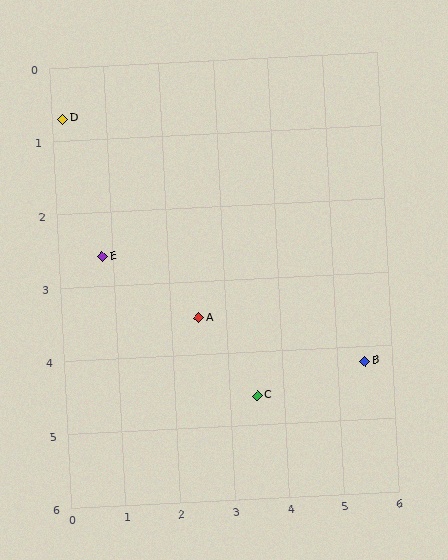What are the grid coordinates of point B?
Point B is at approximately (5.5, 4.2).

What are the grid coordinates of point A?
Point A is at approximately (2.5, 3.5).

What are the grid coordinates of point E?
Point E is at approximately (0.8, 2.6).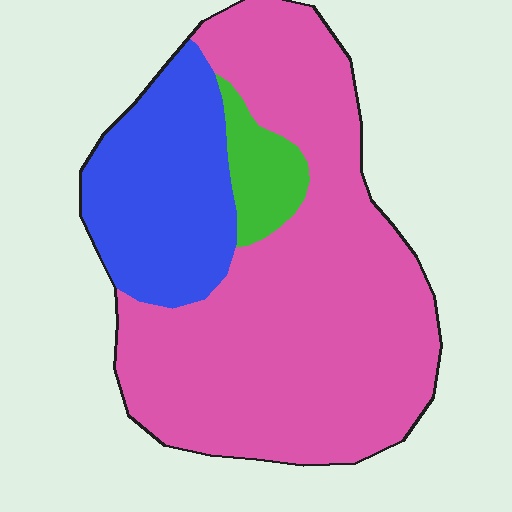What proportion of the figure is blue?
Blue covers 24% of the figure.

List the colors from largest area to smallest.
From largest to smallest: pink, blue, green.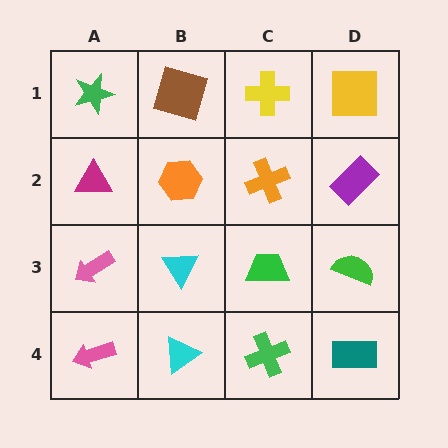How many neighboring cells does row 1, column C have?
3.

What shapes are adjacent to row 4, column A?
A pink arrow (row 3, column A), a cyan triangle (row 4, column B).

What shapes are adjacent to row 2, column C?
A yellow cross (row 1, column C), a green trapezoid (row 3, column C), an orange hexagon (row 2, column B), a purple rectangle (row 2, column D).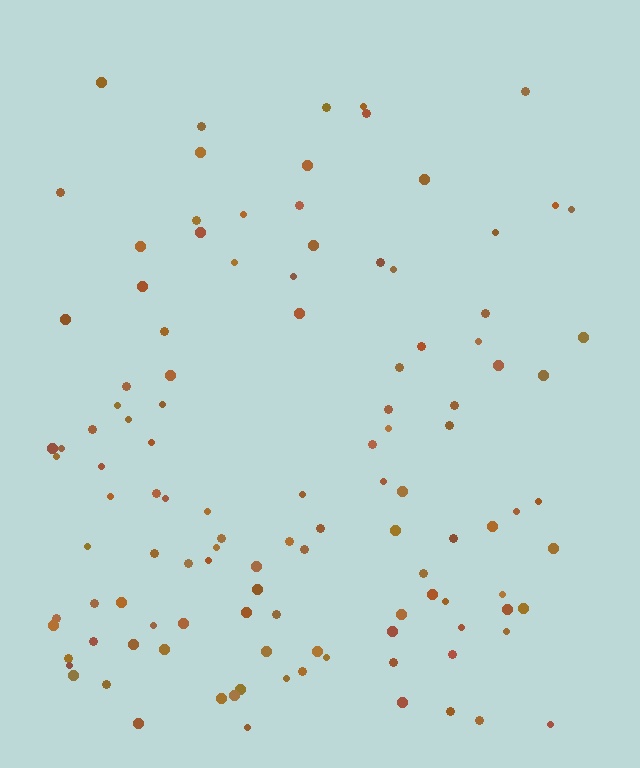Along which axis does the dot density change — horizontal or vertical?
Vertical.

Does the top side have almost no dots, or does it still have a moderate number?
Still a moderate number, just noticeably fewer than the bottom.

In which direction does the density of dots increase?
From top to bottom, with the bottom side densest.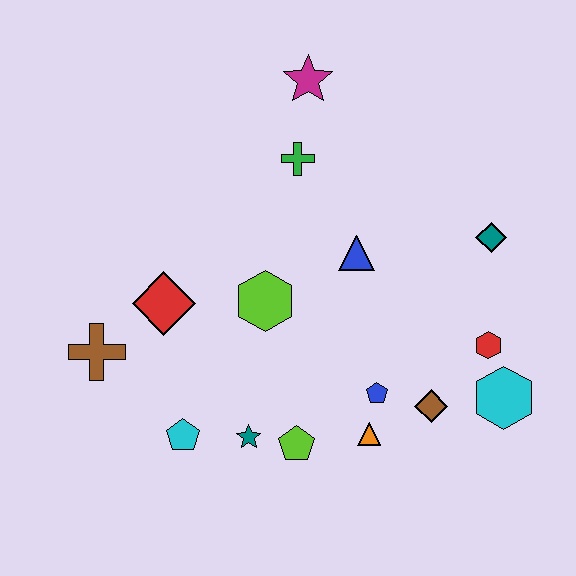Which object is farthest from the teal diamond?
The brown cross is farthest from the teal diamond.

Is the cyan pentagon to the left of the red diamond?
No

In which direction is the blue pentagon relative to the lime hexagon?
The blue pentagon is to the right of the lime hexagon.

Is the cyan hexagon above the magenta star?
No